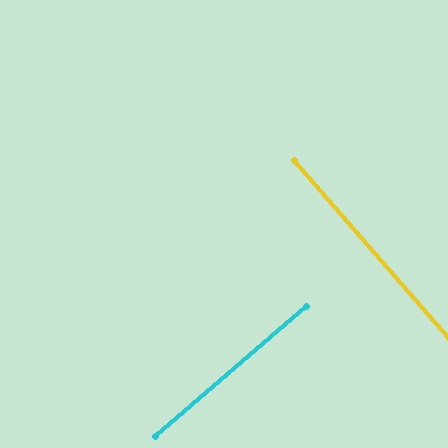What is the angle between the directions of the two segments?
Approximately 90 degrees.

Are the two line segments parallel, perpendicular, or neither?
Perpendicular — they meet at approximately 90°.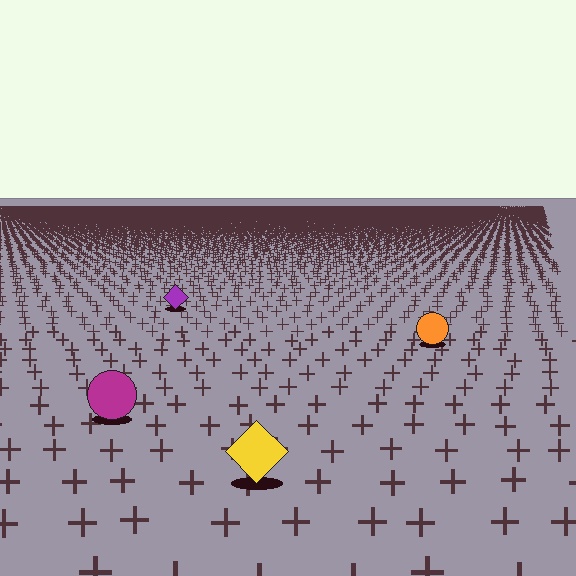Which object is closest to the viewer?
The yellow diamond is closest. The texture marks near it are larger and more spread out.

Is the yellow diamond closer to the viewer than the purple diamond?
Yes. The yellow diamond is closer — you can tell from the texture gradient: the ground texture is coarser near it.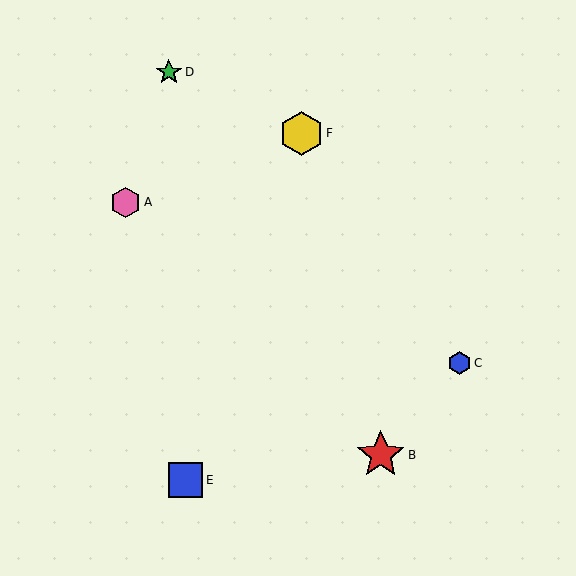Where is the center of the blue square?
The center of the blue square is at (186, 480).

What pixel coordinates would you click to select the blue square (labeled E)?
Click at (186, 480) to select the blue square E.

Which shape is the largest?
The red star (labeled B) is the largest.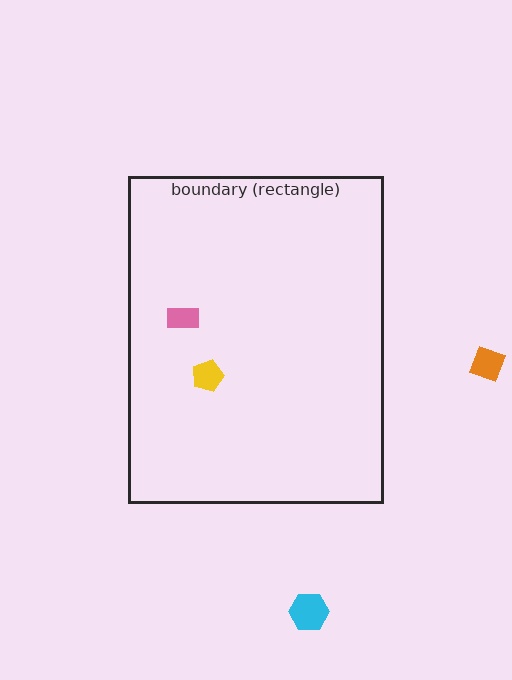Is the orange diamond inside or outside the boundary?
Outside.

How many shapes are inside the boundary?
2 inside, 2 outside.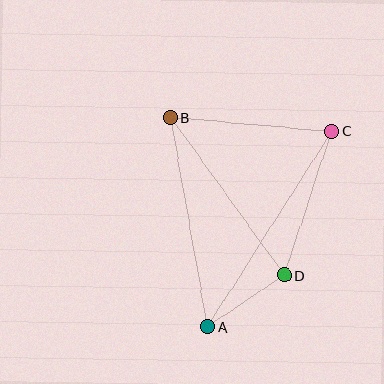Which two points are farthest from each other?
Points A and C are farthest from each other.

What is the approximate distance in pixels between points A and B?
The distance between A and B is approximately 213 pixels.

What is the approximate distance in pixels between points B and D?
The distance between B and D is approximately 194 pixels.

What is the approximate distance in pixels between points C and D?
The distance between C and D is approximately 151 pixels.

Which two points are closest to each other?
Points A and D are closest to each other.